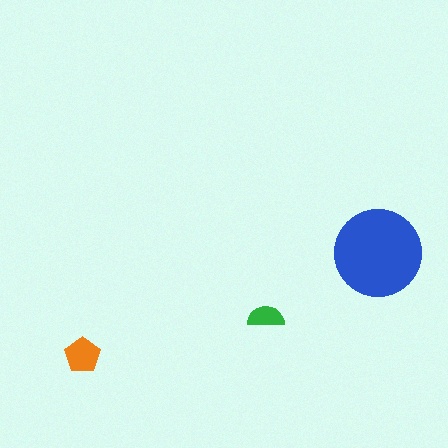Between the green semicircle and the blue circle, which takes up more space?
The blue circle.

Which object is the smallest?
The green semicircle.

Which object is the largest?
The blue circle.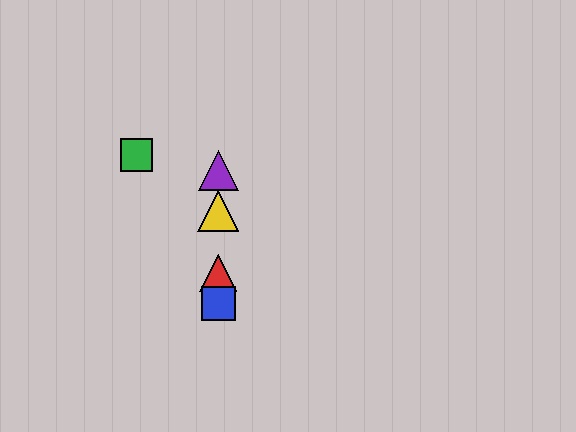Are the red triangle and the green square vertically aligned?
No, the red triangle is at x≈218 and the green square is at x≈137.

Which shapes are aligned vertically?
The red triangle, the blue square, the yellow triangle, the purple triangle are aligned vertically.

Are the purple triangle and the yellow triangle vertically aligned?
Yes, both are at x≈218.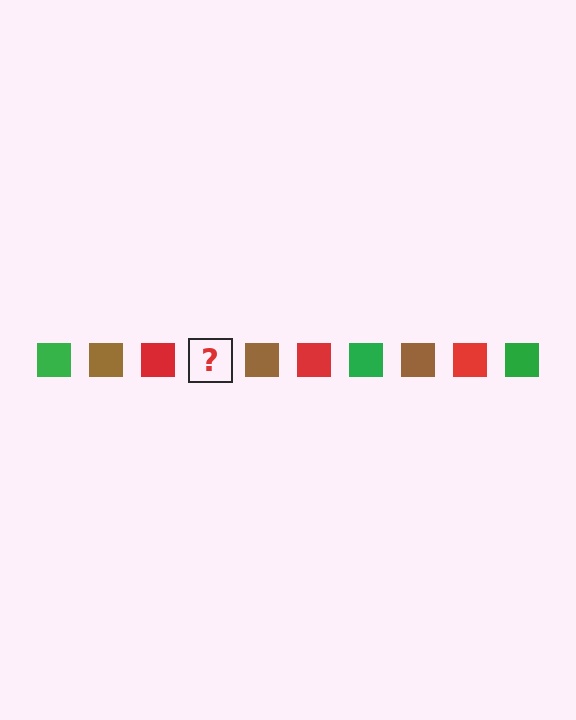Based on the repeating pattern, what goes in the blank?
The blank should be a green square.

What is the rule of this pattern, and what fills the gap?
The rule is that the pattern cycles through green, brown, red squares. The gap should be filled with a green square.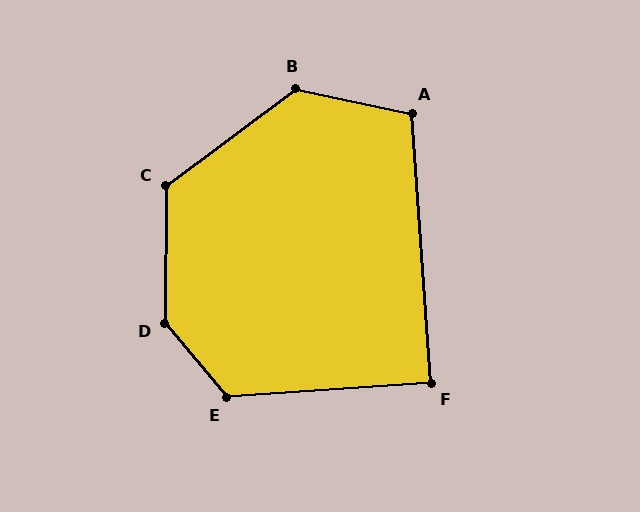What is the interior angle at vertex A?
Approximately 106 degrees (obtuse).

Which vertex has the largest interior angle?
D, at approximately 139 degrees.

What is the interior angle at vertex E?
Approximately 126 degrees (obtuse).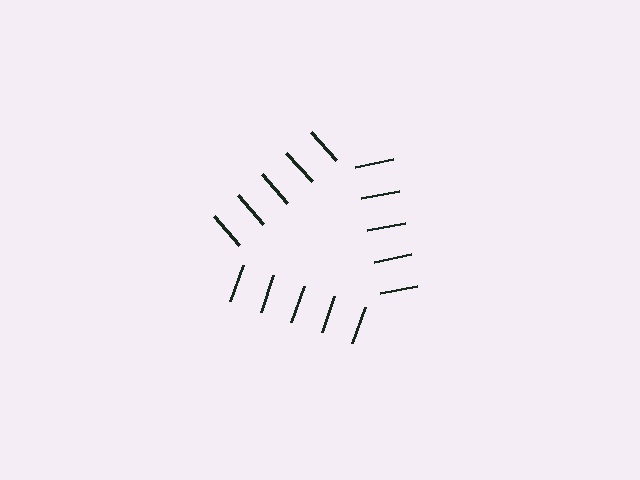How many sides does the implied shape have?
3 sides — the line-ends trace a triangle.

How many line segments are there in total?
15 — 5 along each of the 3 edges.